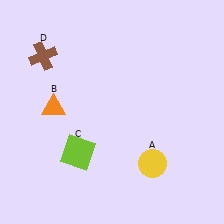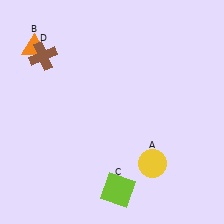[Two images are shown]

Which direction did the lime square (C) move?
The lime square (C) moved right.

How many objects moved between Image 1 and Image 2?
2 objects moved between the two images.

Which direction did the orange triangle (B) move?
The orange triangle (B) moved up.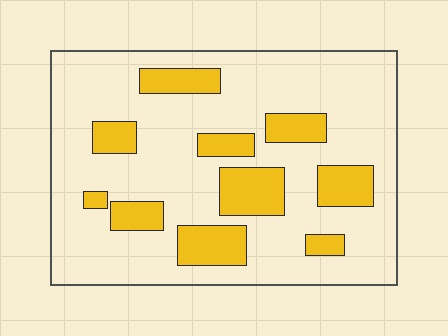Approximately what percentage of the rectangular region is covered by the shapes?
Approximately 20%.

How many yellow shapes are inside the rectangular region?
10.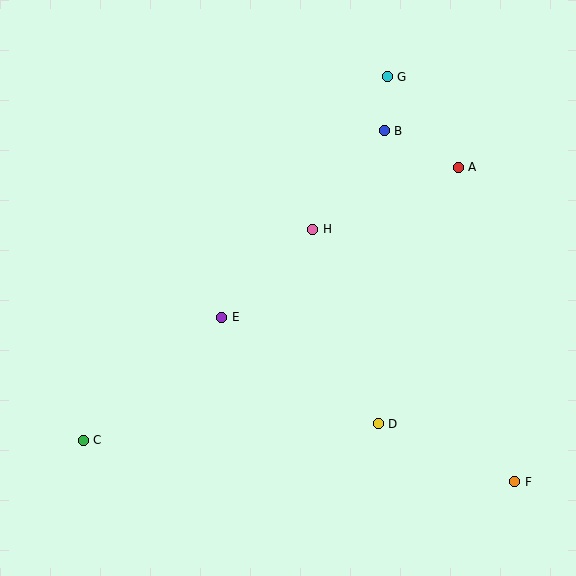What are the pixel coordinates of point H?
Point H is at (313, 229).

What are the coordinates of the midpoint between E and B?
The midpoint between E and B is at (303, 224).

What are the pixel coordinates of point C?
Point C is at (83, 440).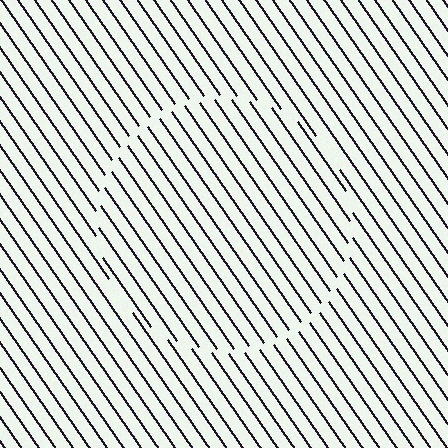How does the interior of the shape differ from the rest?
The interior of the shape contains the same grating, shifted by half a period — the contour is defined by the phase discontinuity where line-ends from the inner and outer gratings abut.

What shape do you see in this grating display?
An illusory circle. The interior of the shape contains the same grating, shifted by half a period — the contour is defined by the phase discontinuity where line-ends from the inner and outer gratings abut.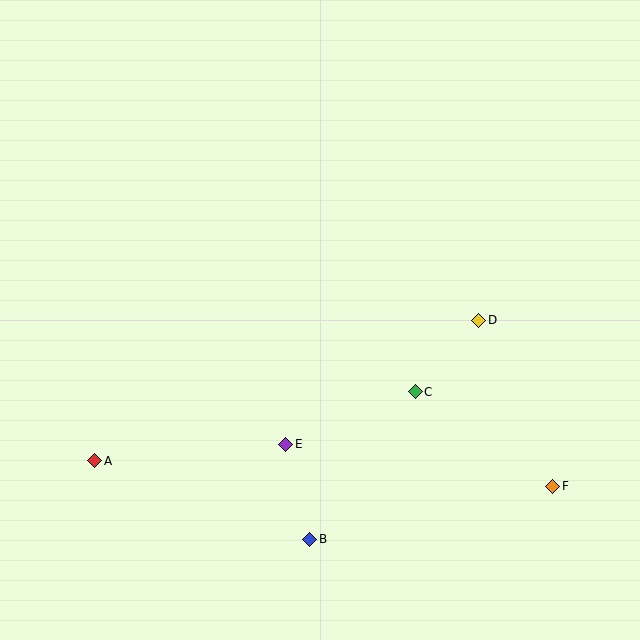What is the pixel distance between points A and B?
The distance between A and B is 229 pixels.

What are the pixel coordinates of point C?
Point C is at (415, 392).